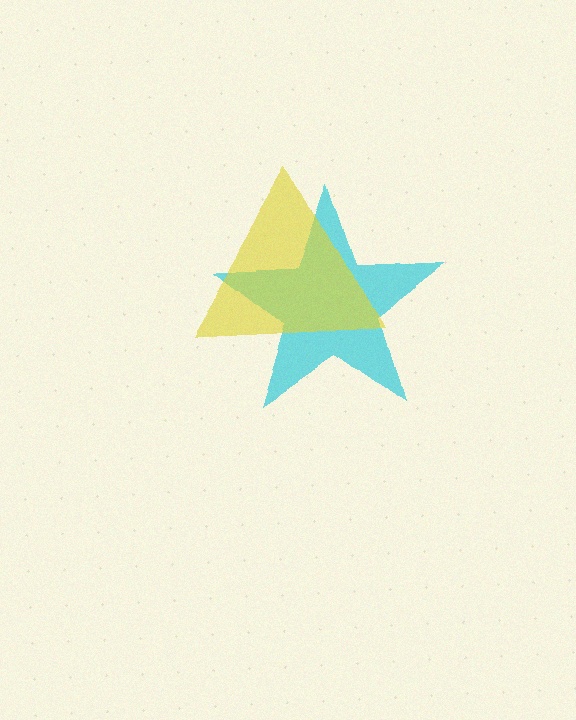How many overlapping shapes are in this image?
There are 2 overlapping shapes in the image.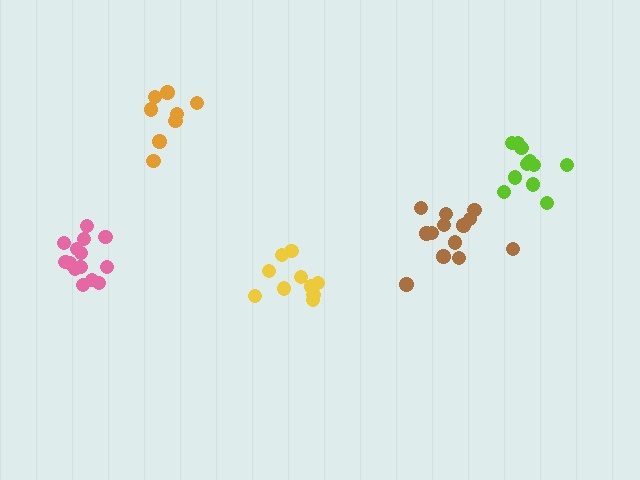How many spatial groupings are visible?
There are 5 spatial groupings.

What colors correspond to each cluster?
The clusters are colored: lime, orange, pink, yellow, brown.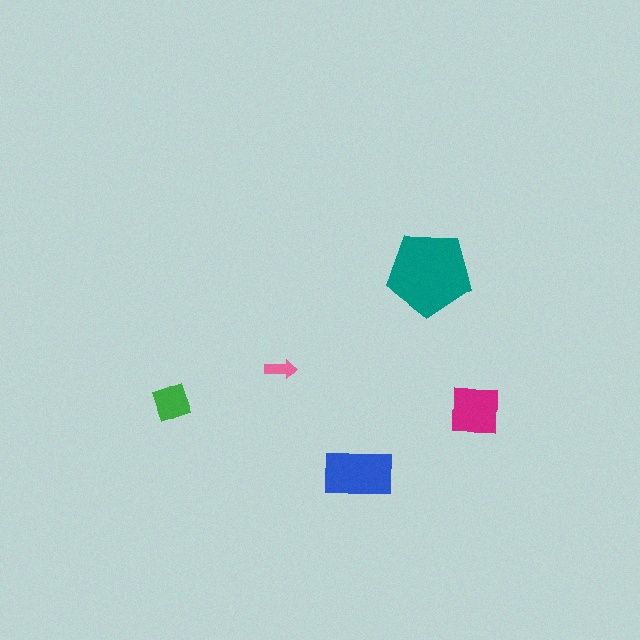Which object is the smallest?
The pink arrow.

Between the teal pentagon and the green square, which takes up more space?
The teal pentagon.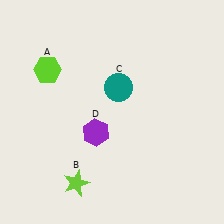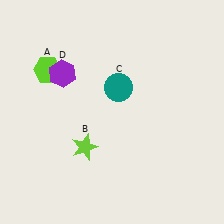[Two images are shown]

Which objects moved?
The objects that moved are: the lime star (B), the purple hexagon (D).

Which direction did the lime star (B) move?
The lime star (B) moved up.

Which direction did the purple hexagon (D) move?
The purple hexagon (D) moved up.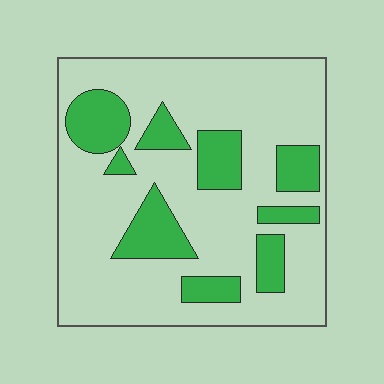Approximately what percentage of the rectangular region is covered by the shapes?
Approximately 25%.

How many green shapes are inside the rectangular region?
9.